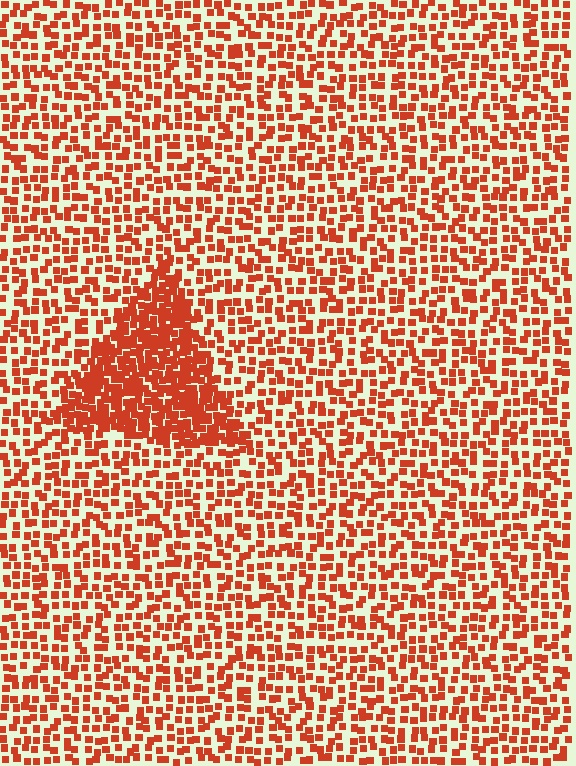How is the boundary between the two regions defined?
The boundary is defined by a change in element density (approximately 2.2x ratio). All elements are the same color, size, and shape.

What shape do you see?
I see a triangle.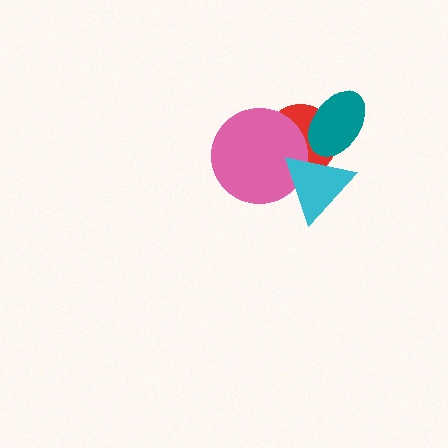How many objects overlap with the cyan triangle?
3 objects overlap with the cyan triangle.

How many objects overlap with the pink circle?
2 objects overlap with the pink circle.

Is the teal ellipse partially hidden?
Yes, it is partially covered by another shape.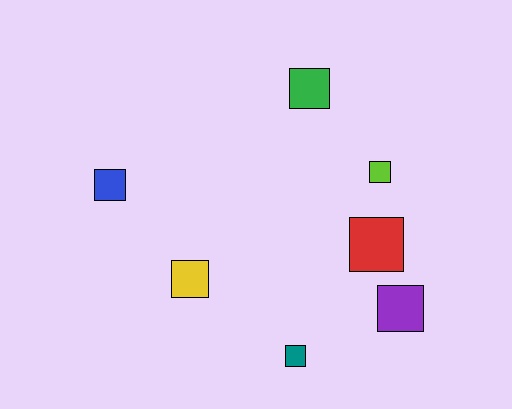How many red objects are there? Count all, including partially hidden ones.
There is 1 red object.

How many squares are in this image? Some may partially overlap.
There are 7 squares.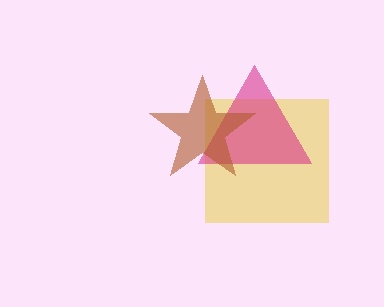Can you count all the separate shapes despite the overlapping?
Yes, there are 3 separate shapes.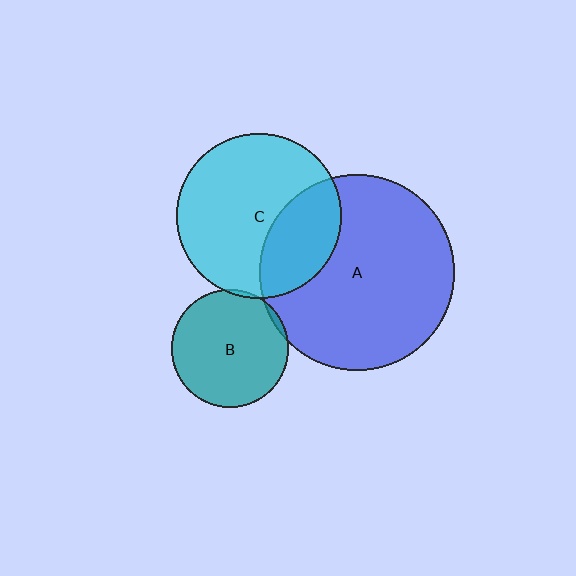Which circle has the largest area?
Circle A (blue).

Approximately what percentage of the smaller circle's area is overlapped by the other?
Approximately 30%.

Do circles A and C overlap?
Yes.